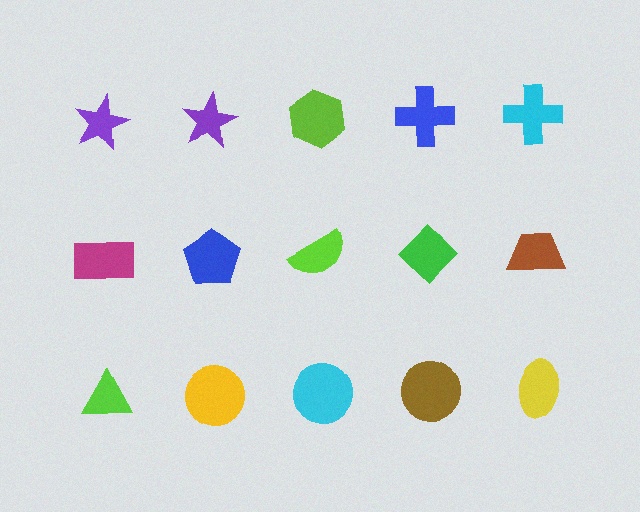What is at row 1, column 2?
A purple star.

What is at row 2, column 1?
A magenta rectangle.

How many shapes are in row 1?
5 shapes.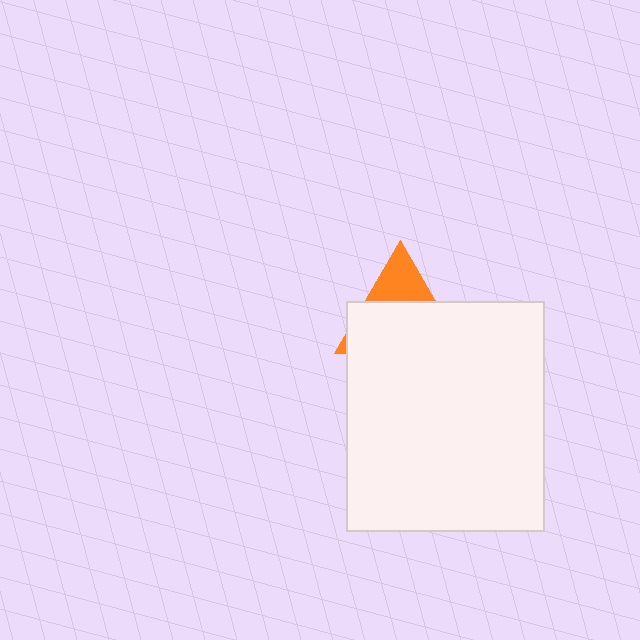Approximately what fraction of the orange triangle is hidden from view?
Roughly 69% of the orange triangle is hidden behind the white rectangle.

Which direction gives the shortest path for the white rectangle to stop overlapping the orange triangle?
Moving down gives the shortest separation.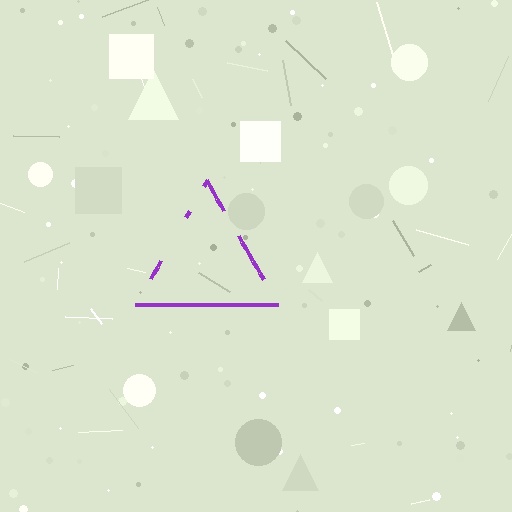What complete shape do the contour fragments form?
The contour fragments form a triangle.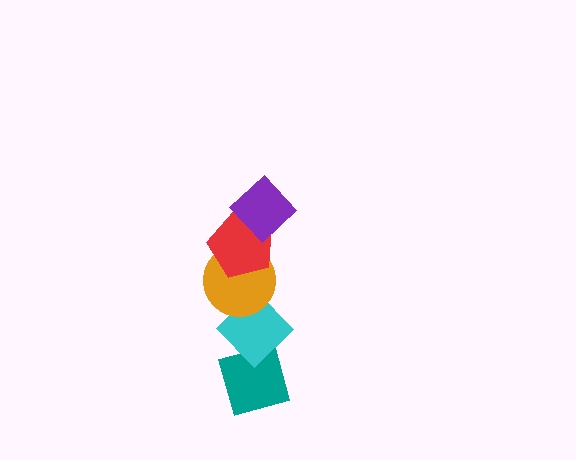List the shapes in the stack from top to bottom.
From top to bottom: the purple diamond, the red pentagon, the orange circle, the cyan diamond, the teal diamond.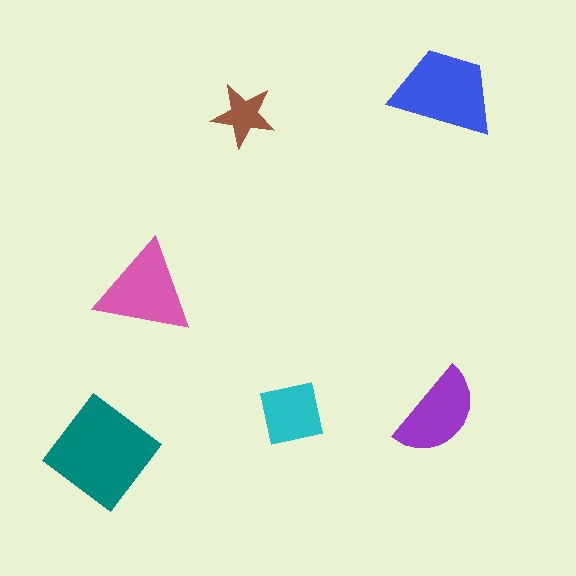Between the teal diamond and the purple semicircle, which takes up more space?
The teal diamond.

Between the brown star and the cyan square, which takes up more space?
The cyan square.